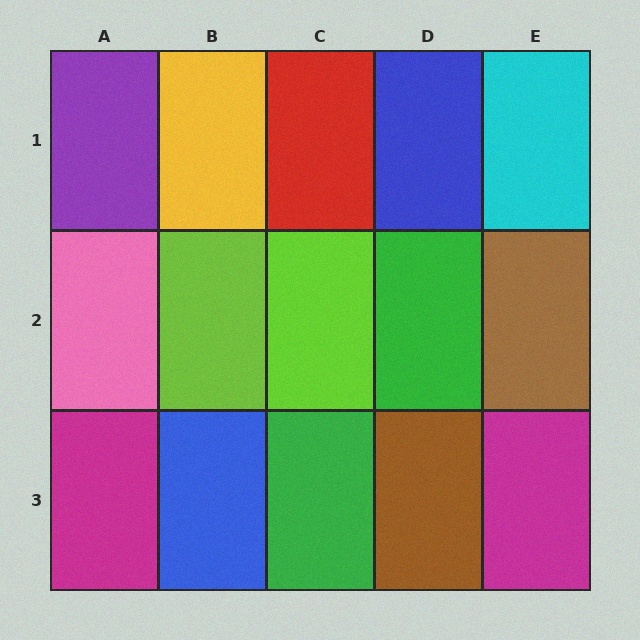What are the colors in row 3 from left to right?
Magenta, blue, green, brown, magenta.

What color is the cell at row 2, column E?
Brown.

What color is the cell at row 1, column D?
Blue.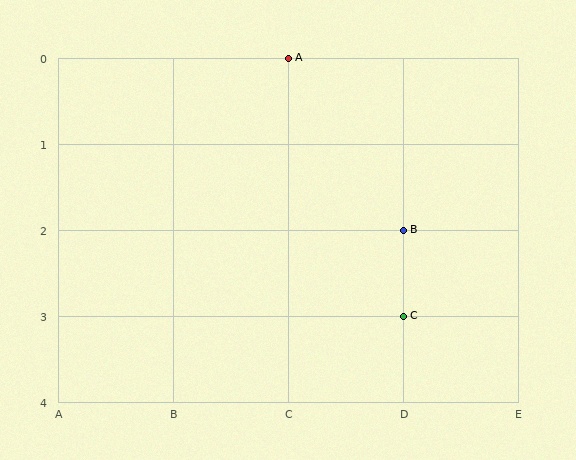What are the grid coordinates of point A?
Point A is at grid coordinates (C, 0).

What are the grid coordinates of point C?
Point C is at grid coordinates (D, 3).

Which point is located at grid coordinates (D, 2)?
Point B is at (D, 2).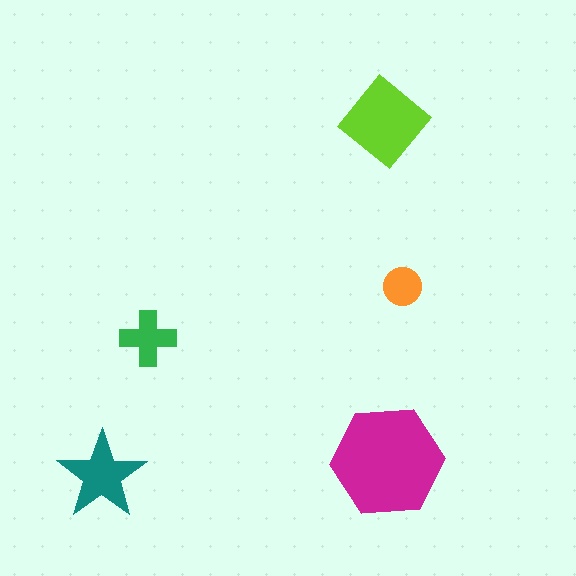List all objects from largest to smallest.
The magenta hexagon, the lime diamond, the teal star, the green cross, the orange circle.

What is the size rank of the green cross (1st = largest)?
4th.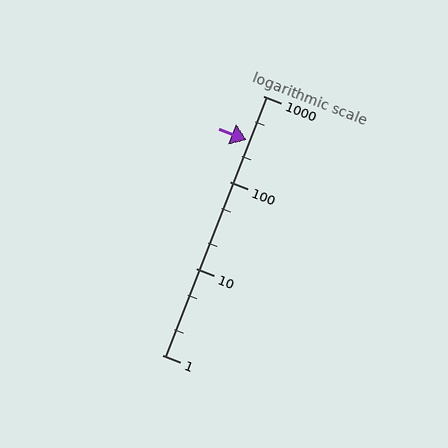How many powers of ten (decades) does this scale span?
The scale spans 3 decades, from 1 to 1000.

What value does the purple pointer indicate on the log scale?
The pointer indicates approximately 310.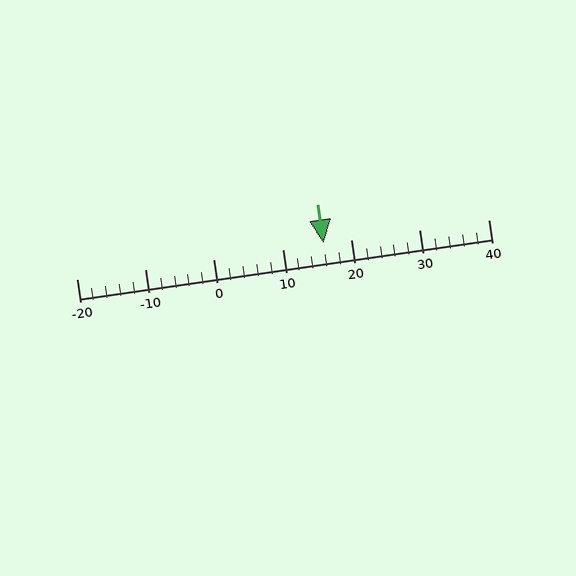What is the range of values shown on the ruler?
The ruler shows values from -20 to 40.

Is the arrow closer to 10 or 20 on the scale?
The arrow is closer to 20.